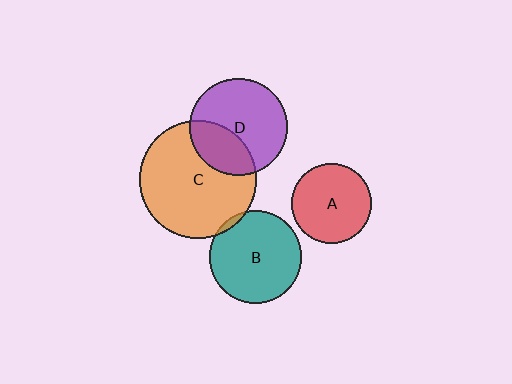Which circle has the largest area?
Circle C (orange).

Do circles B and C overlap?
Yes.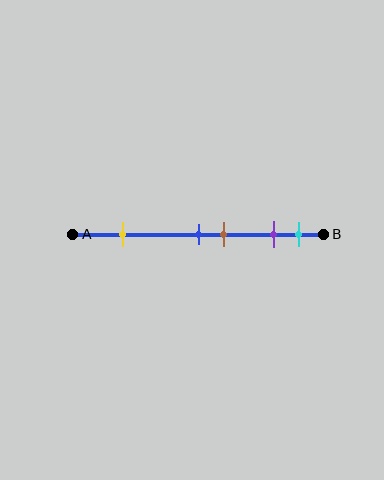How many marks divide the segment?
There are 5 marks dividing the segment.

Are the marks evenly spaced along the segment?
No, the marks are not evenly spaced.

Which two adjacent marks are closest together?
The blue and brown marks are the closest adjacent pair.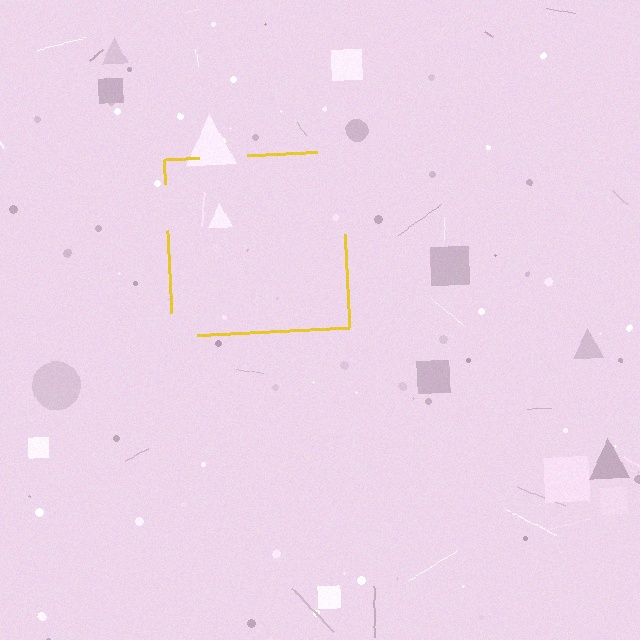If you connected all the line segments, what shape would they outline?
They would outline a square.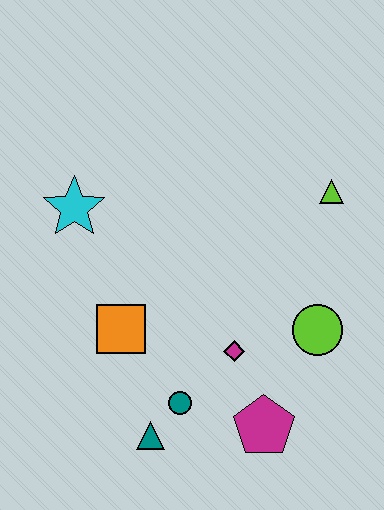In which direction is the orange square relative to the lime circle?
The orange square is to the left of the lime circle.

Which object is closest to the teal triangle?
The teal circle is closest to the teal triangle.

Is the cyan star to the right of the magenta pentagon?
No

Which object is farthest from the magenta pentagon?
The cyan star is farthest from the magenta pentagon.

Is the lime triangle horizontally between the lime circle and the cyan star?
No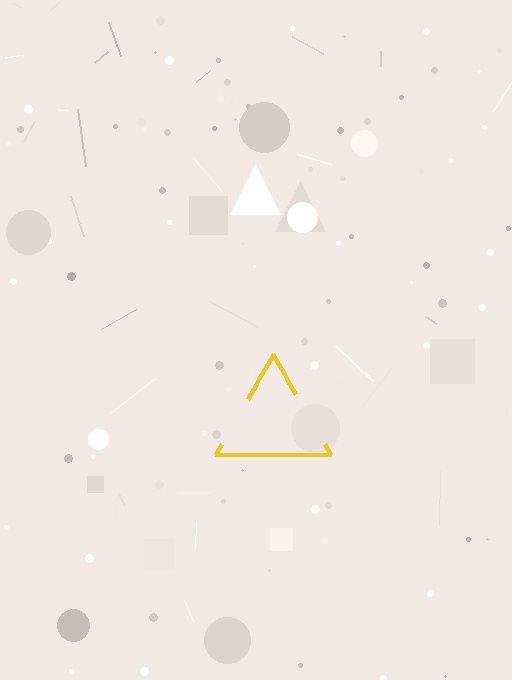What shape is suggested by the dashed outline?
The dashed outline suggests a triangle.